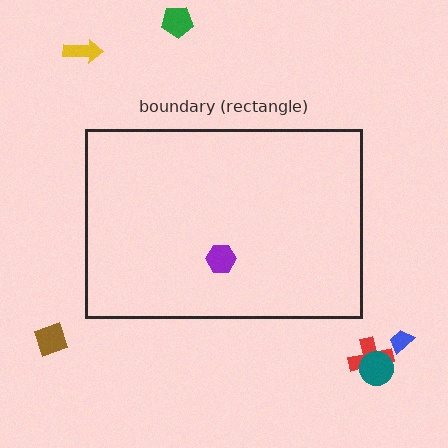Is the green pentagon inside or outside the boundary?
Outside.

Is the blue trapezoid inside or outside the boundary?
Outside.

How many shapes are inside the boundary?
1 inside, 6 outside.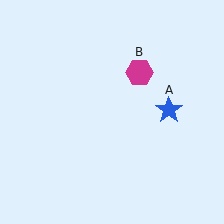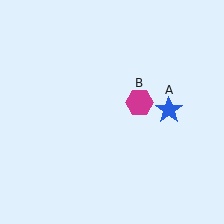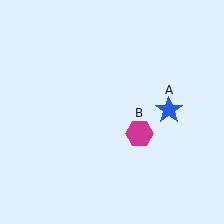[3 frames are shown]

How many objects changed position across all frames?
1 object changed position: magenta hexagon (object B).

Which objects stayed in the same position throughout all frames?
Blue star (object A) remained stationary.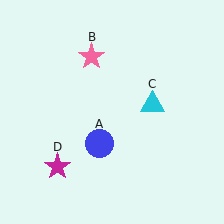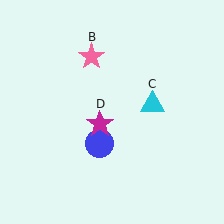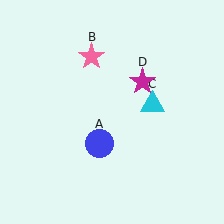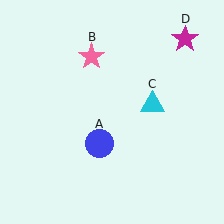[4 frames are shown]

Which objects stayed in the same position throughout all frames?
Blue circle (object A) and pink star (object B) and cyan triangle (object C) remained stationary.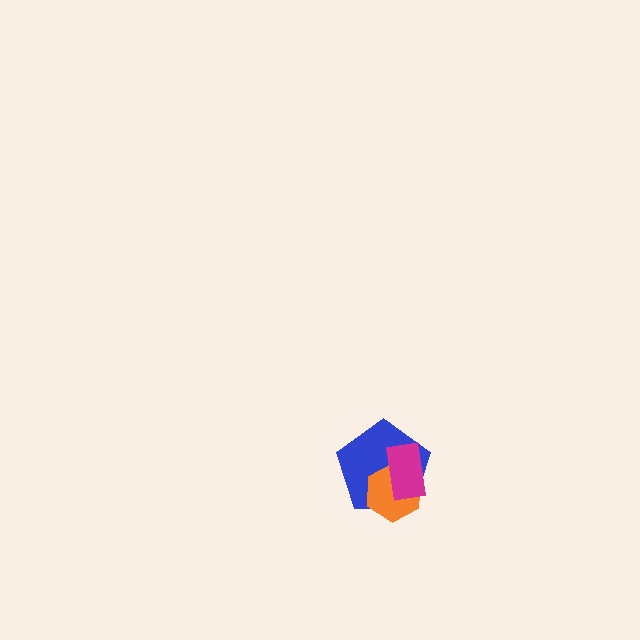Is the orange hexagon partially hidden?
Yes, it is partially covered by another shape.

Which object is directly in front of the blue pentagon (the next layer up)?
The orange hexagon is directly in front of the blue pentagon.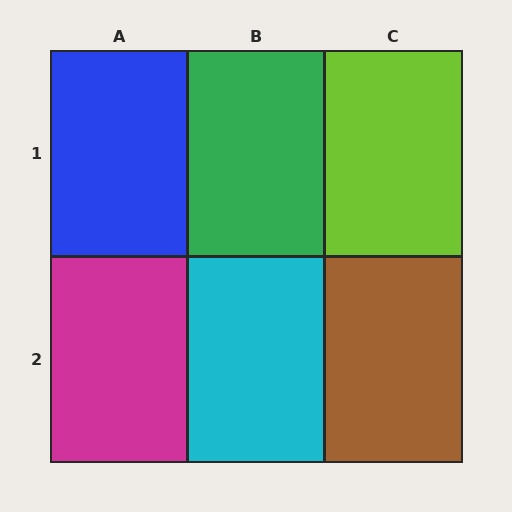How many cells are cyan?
1 cell is cyan.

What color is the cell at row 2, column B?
Cyan.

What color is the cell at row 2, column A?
Magenta.